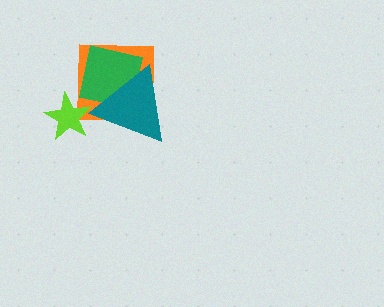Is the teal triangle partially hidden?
No, no other shape covers it.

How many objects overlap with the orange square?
2 objects overlap with the orange square.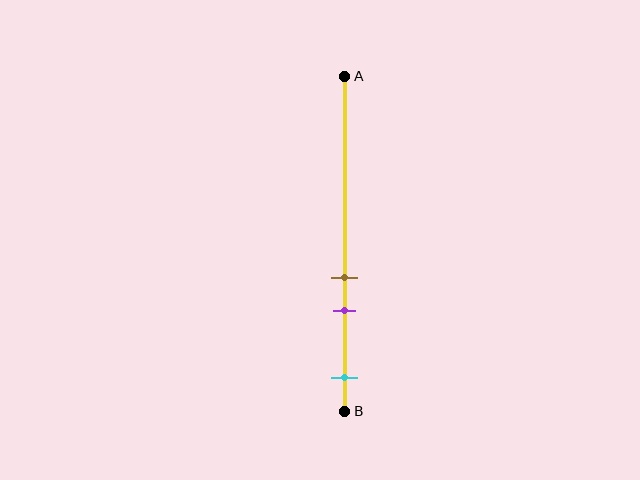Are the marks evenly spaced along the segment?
No, the marks are not evenly spaced.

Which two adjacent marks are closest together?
The brown and purple marks are the closest adjacent pair.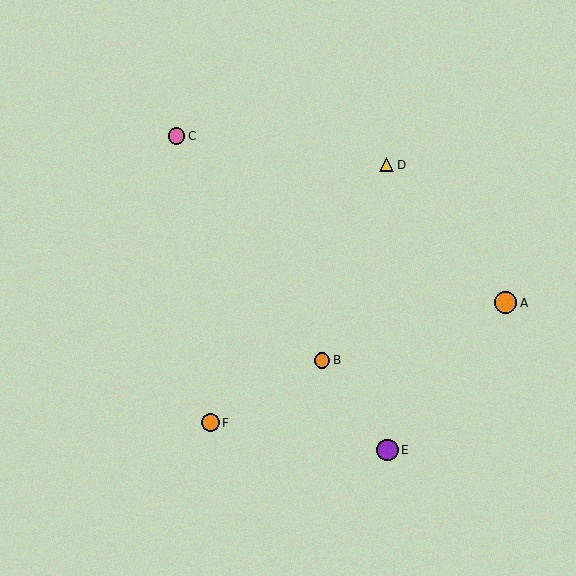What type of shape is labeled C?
Shape C is a pink circle.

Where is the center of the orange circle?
The center of the orange circle is at (322, 360).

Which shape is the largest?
The orange circle (labeled A) is the largest.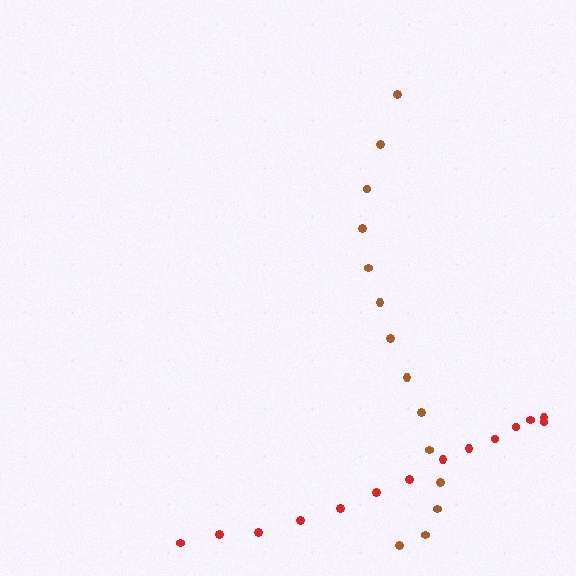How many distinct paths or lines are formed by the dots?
There are 2 distinct paths.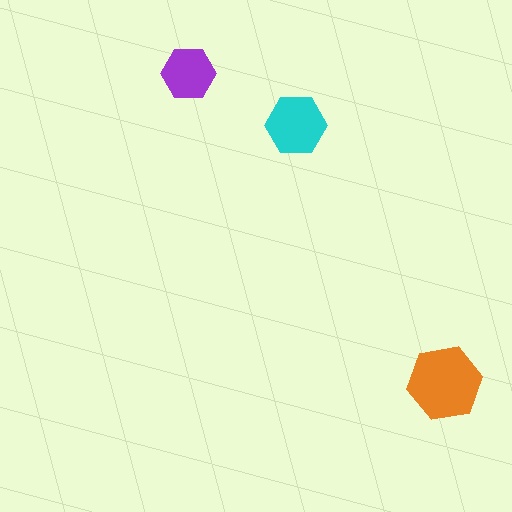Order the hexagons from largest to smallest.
the orange one, the cyan one, the purple one.